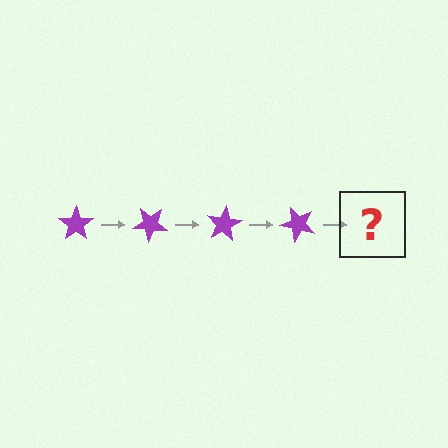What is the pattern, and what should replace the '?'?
The pattern is that the star rotates 40 degrees each step. The '?' should be a purple star rotated 160 degrees.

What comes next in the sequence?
The next element should be a purple star rotated 160 degrees.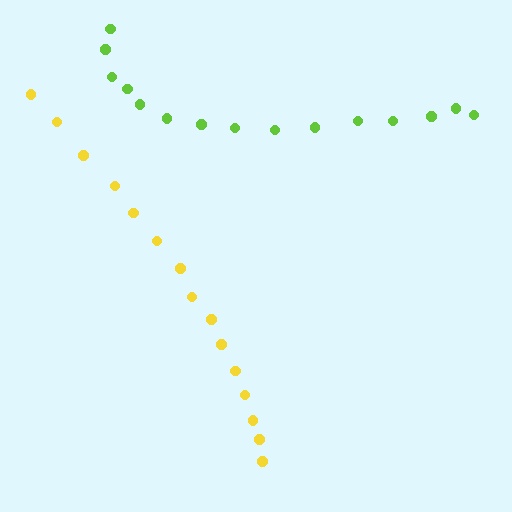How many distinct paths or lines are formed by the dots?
There are 2 distinct paths.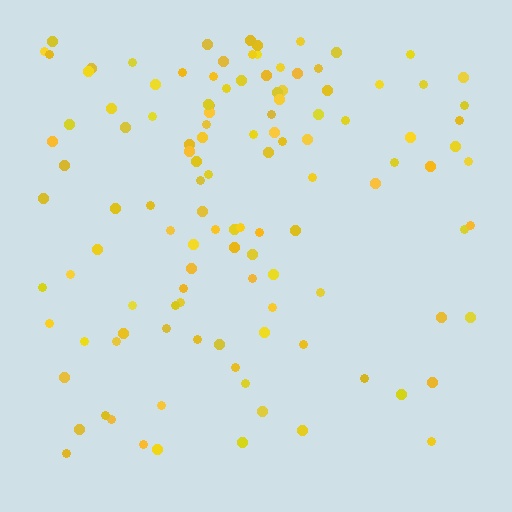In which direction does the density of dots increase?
From bottom to top, with the top side densest.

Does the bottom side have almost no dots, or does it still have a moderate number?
Still a moderate number, just noticeably fewer than the top.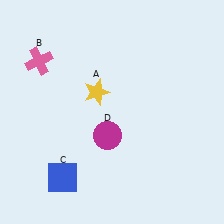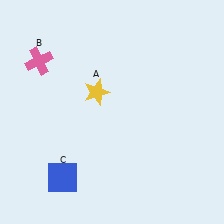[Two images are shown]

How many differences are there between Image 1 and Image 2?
There is 1 difference between the two images.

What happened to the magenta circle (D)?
The magenta circle (D) was removed in Image 2. It was in the bottom-left area of Image 1.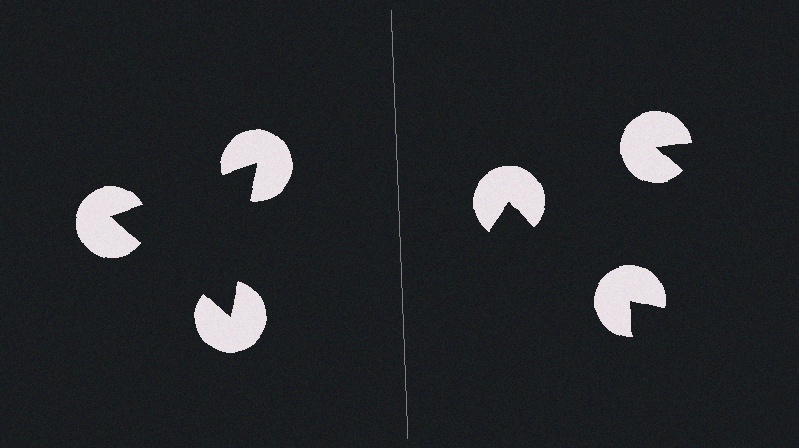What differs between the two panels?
The pac-man discs are positioned identically on both sides; only the wedge orientations differ. On the left they align to a triangle; on the right they are misaligned.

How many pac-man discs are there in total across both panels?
6 — 3 on each side.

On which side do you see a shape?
An illusory triangle appears on the left side. On the right side the wedge cuts are rotated, so no coherent shape forms.